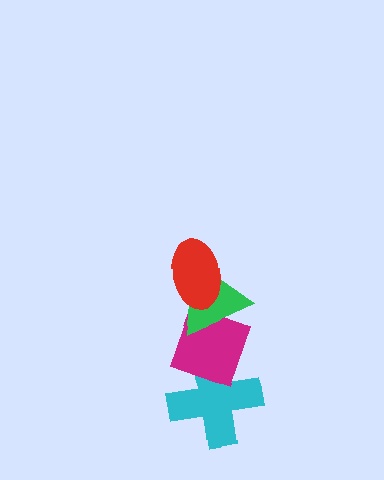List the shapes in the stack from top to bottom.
From top to bottom: the red ellipse, the green triangle, the magenta diamond, the cyan cross.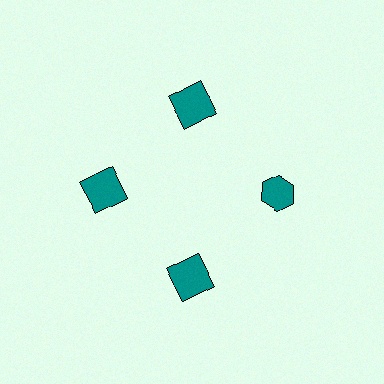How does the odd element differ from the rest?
It has a different shape: hexagon instead of square.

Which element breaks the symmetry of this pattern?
The teal hexagon at roughly the 3 o'clock position breaks the symmetry. All other shapes are teal squares.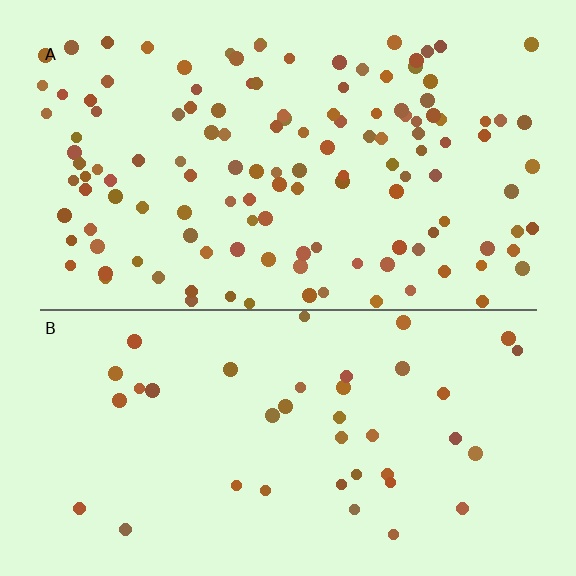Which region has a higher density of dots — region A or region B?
A (the top).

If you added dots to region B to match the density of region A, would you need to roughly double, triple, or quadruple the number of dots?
Approximately triple.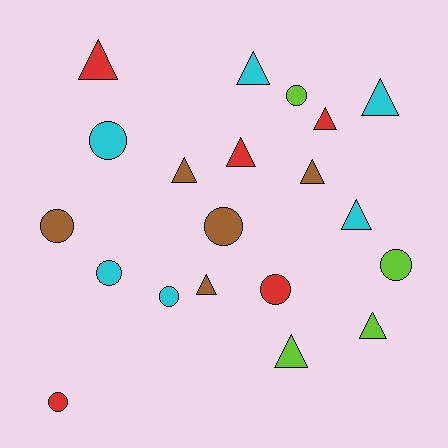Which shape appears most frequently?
Triangle, with 11 objects.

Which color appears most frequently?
Cyan, with 6 objects.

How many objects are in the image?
There are 20 objects.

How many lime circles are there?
There are 2 lime circles.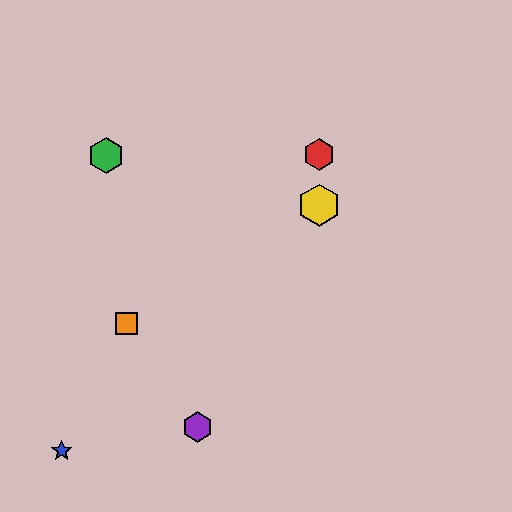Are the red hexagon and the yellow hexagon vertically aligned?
Yes, both are at x≈319.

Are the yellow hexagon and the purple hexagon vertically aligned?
No, the yellow hexagon is at x≈319 and the purple hexagon is at x≈198.